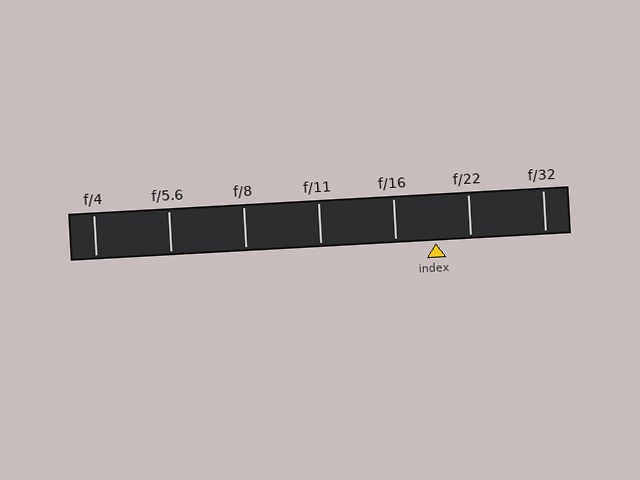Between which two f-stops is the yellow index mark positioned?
The index mark is between f/16 and f/22.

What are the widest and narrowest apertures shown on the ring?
The widest aperture shown is f/4 and the narrowest is f/32.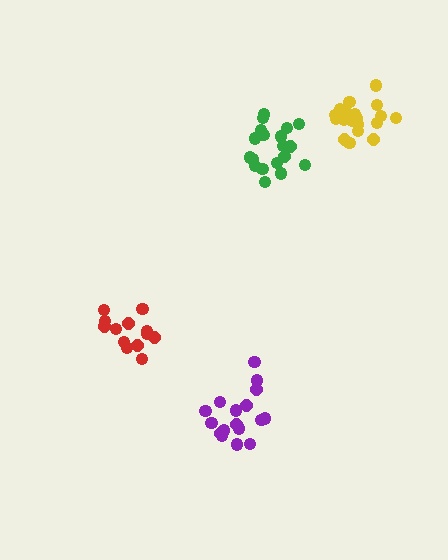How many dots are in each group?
Group 1: 19 dots, Group 2: 17 dots, Group 3: 19 dots, Group 4: 13 dots (68 total).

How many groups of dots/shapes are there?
There are 4 groups.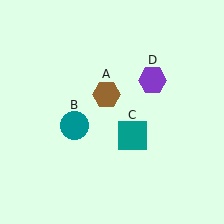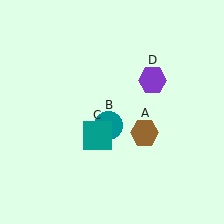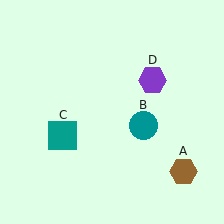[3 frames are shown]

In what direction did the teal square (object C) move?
The teal square (object C) moved left.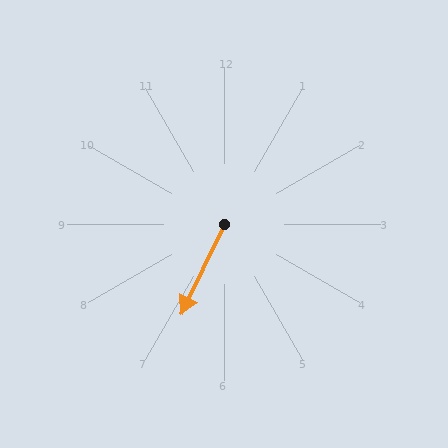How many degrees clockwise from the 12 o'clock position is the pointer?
Approximately 206 degrees.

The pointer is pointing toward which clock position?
Roughly 7 o'clock.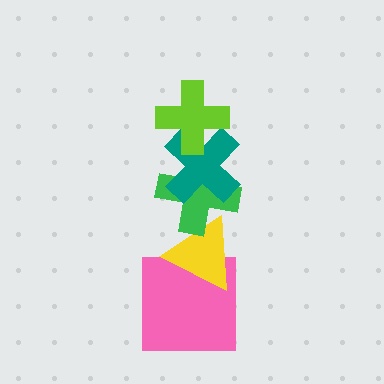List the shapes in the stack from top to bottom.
From top to bottom: the lime cross, the teal cross, the green cross, the yellow triangle, the pink square.